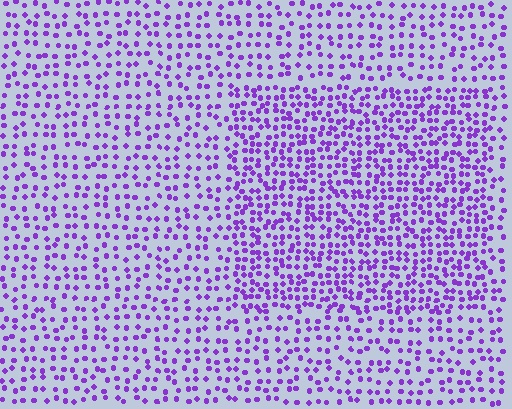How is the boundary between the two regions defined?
The boundary is defined by a change in element density (approximately 1.7x ratio). All elements are the same color, size, and shape.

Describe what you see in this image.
The image contains small purple elements arranged at two different densities. A rectangle-shaped region is visible where the elements are more densely packed than the surrounding area.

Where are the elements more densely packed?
The elements are more densely packed inside the rectangle boundary.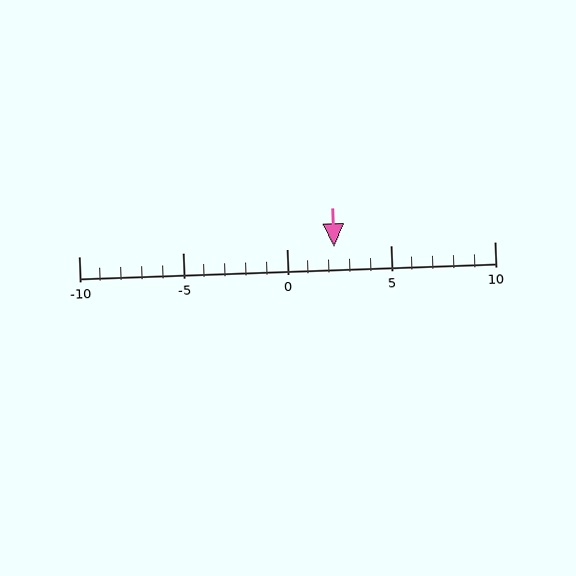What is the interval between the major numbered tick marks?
The major tick marks are spaced 5 units apart.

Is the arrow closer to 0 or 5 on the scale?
The arrow is closer to 0.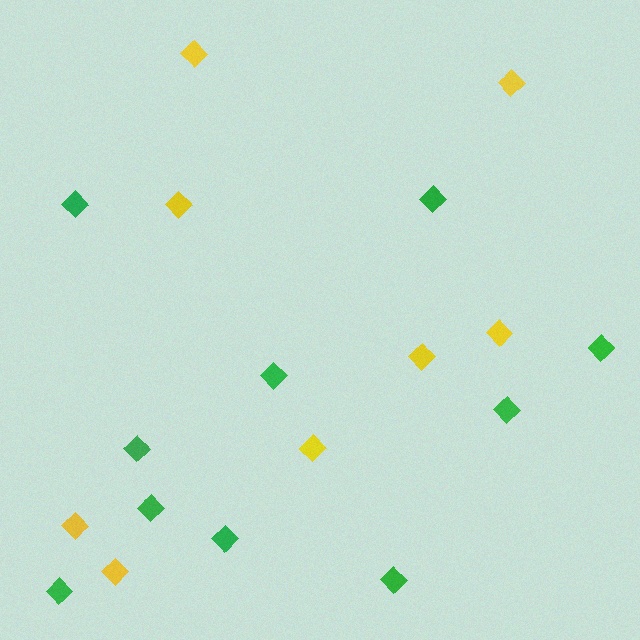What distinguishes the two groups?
There are 2 groups: one group of yellow diamonds (8) and one group of green diamonds (10).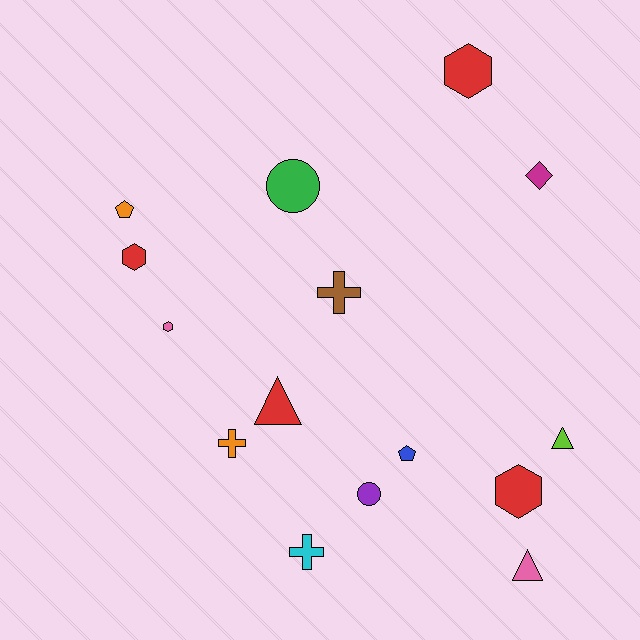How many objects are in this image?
There are 15 objects.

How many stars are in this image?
There are no stars.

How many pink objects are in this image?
There are 2 pink objects.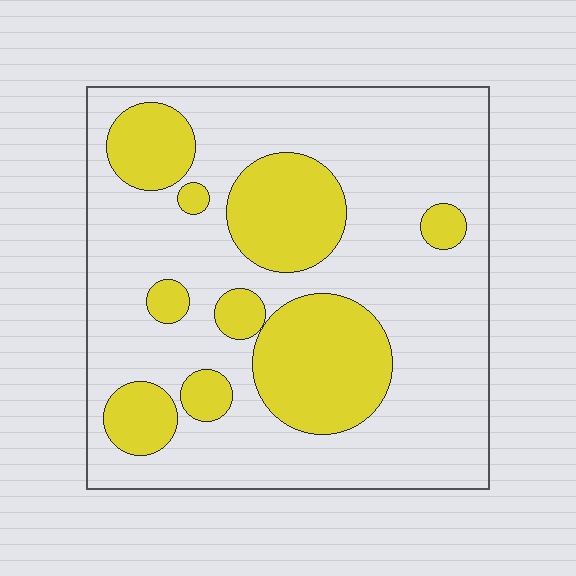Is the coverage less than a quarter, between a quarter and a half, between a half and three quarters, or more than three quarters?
Between a quarter and a half.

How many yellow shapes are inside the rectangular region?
9.